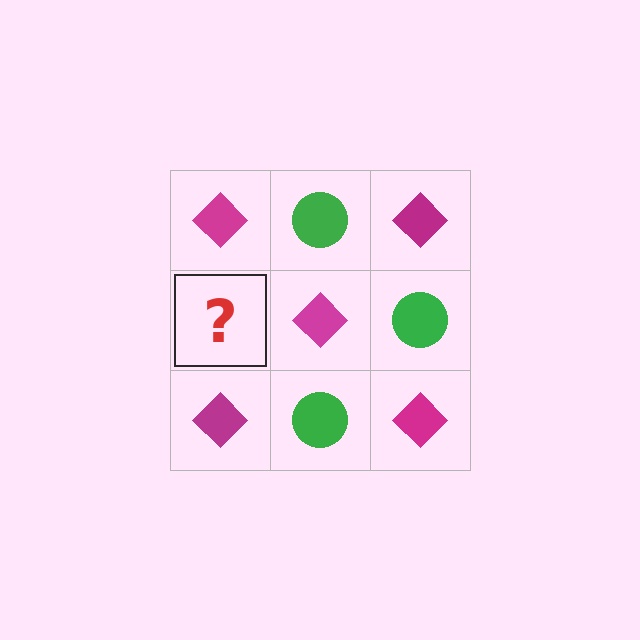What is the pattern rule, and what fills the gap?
The rule is that it alternates magenta diamond and green circle in a checkerboard pattern. The gap should be filled with a green circle.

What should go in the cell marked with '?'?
The missing cell should contain a green circle.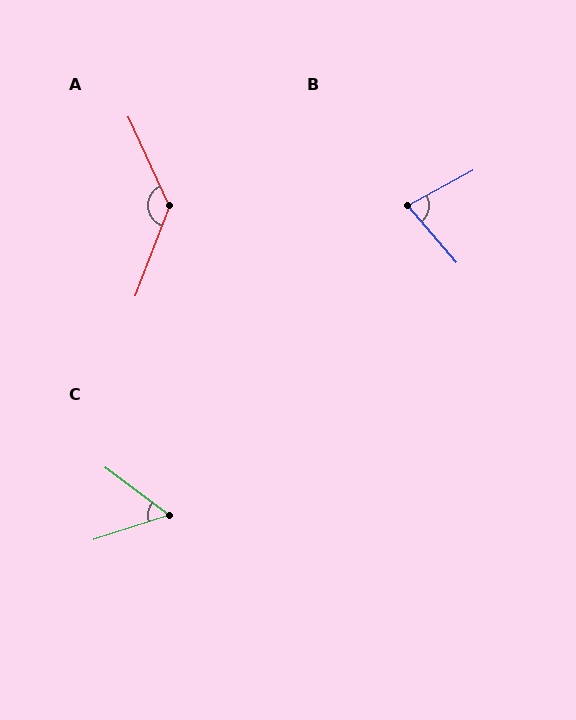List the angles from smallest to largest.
C (55°), B (78°), A (134°).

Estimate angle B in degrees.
Approximately 78 degrees.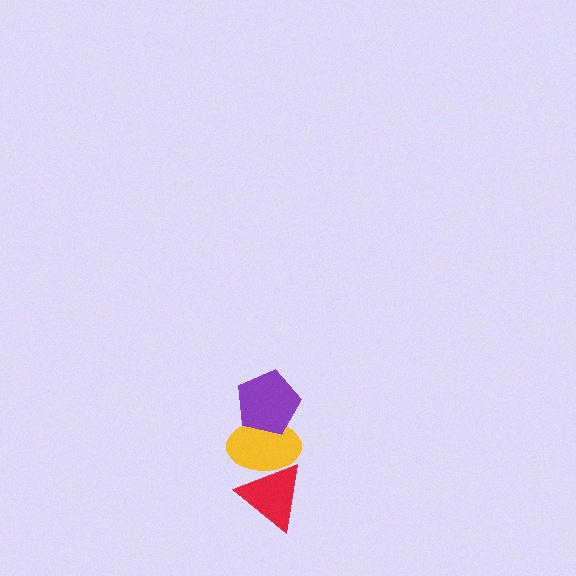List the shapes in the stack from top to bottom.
From top to bottom: the purple pentagon, the yellow ellipse, the red triangle.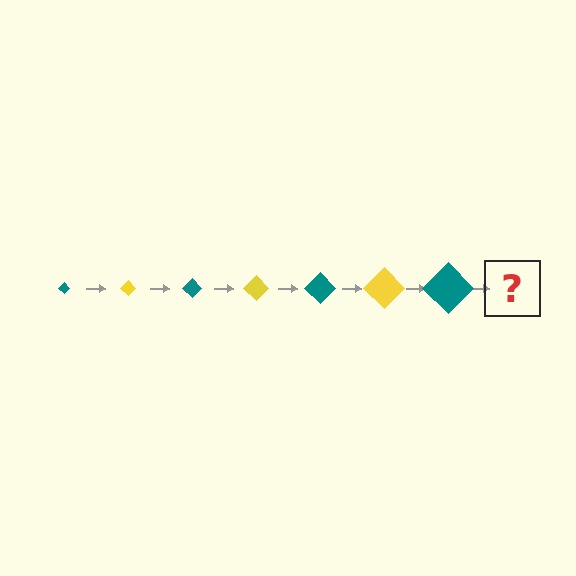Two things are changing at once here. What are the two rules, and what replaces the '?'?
The two rules are that the diamond grows larger each step and the color cycles through teal and yellow. The '?' should be a yellow diamond, larger than the previous one.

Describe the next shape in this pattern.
It should be a yellow diamond, larger than the previous one.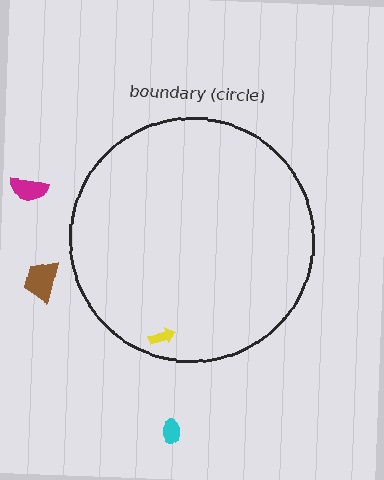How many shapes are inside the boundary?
1 inside, 3 outside.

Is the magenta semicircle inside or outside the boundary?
Outside.